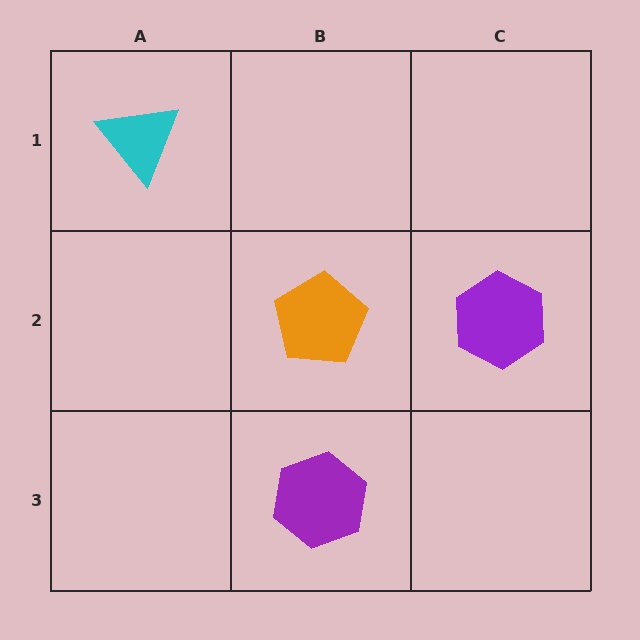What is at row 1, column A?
A cyan triangle.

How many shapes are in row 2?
2 shapes.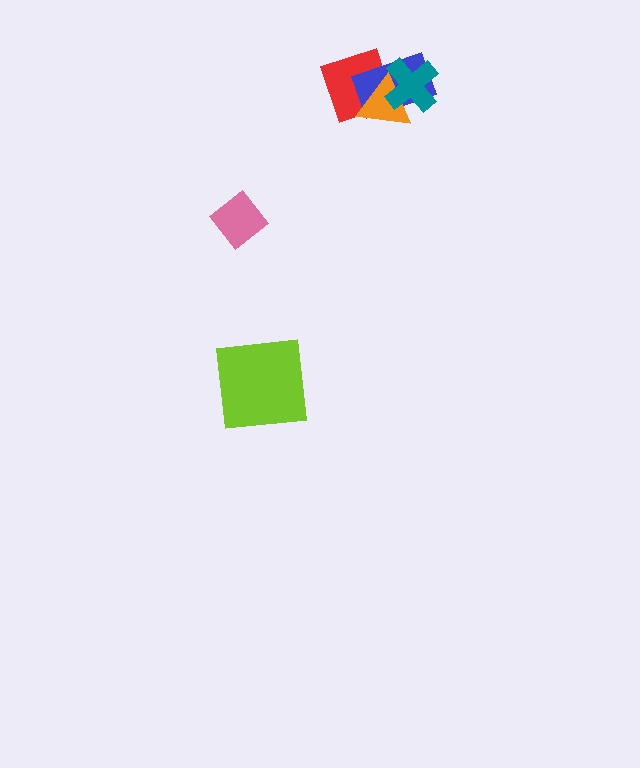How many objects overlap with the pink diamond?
0 objects overlap with the pink diamond.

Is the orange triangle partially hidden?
Yes, it is partially covered by another shape.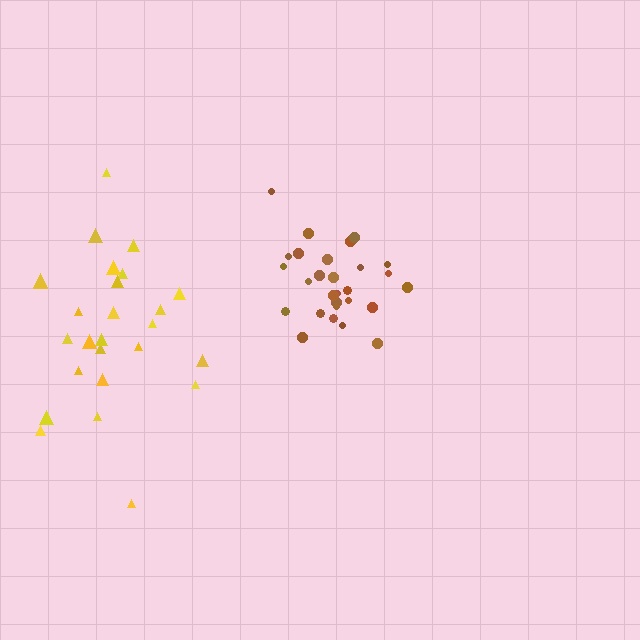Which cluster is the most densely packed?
Brown.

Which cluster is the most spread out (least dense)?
Yellow.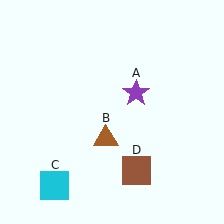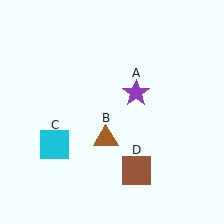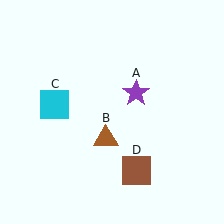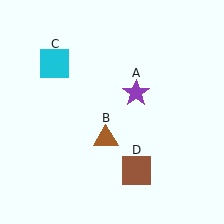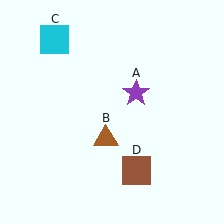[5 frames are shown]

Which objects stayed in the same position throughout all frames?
Purple star (object A) and brown triangle (object B) and brown square (object D) remained stationary.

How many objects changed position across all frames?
1 object changed position: cyan square (object C).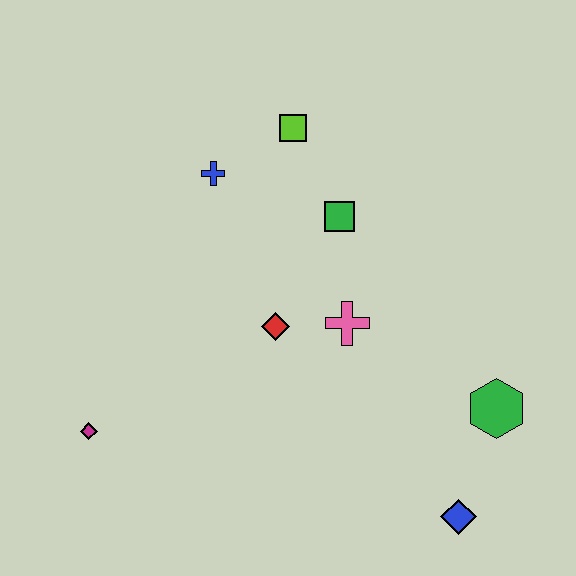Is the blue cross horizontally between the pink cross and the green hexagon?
No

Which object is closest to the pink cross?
The red diamond is closest to the pink cross.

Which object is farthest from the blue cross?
The blue diamond is farthest from the blue cross.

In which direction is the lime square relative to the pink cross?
The lime square is above the pink cross.